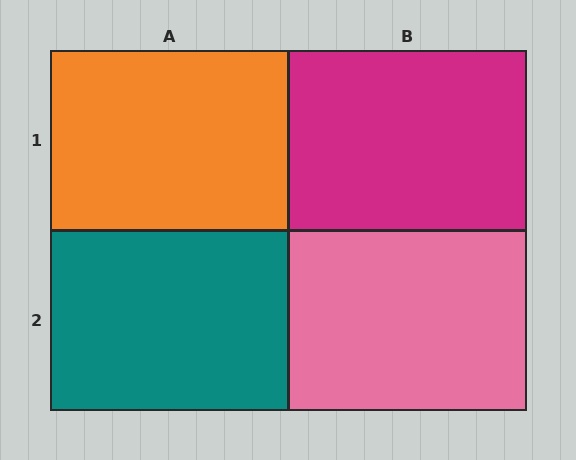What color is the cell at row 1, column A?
Orange.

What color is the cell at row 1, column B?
Magenta.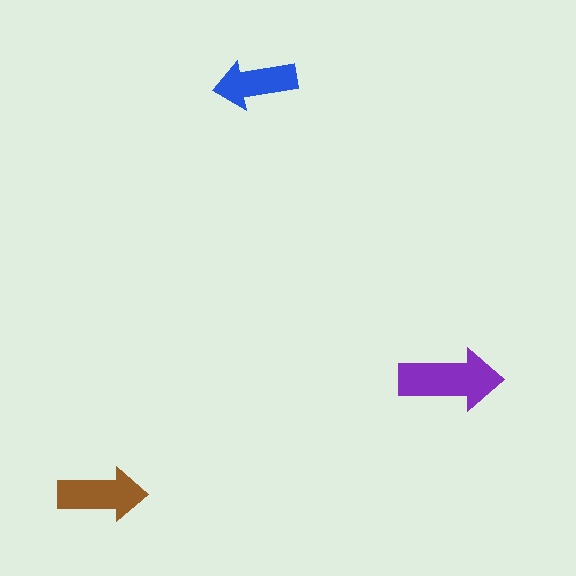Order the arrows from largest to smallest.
the purple one, the brown one, the blue one.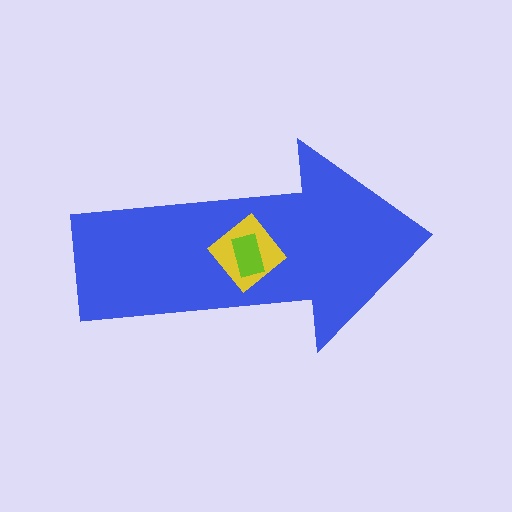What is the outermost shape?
The blue arrow.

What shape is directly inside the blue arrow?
The yellow diamond.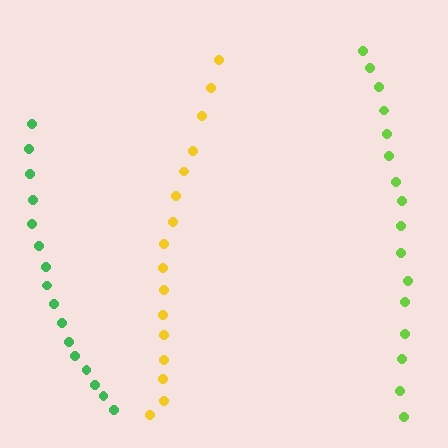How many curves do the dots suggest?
There are 3 distinct paths.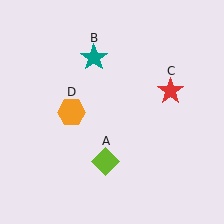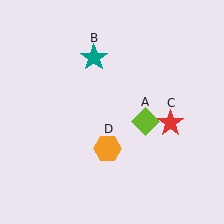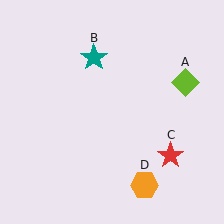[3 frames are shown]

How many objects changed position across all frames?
3 objects changed position: lime diamond (object A), red star (object C), orange hexagon (object D).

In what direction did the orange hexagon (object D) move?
The orange hexagon (object D) moved down and to the right.